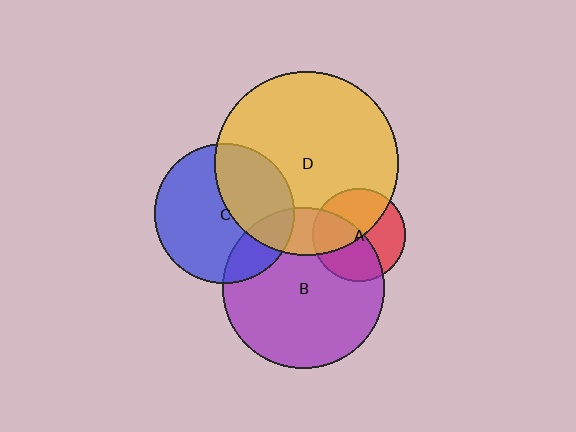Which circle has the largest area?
Circle D (yellow).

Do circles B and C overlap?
Yes.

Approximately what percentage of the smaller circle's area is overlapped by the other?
Approximately 20%.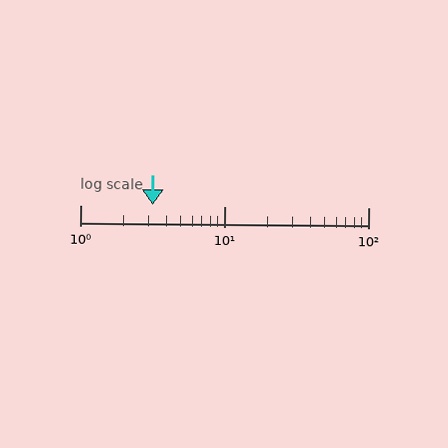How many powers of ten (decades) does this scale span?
The scale spans 2 decades, from 1 to 100.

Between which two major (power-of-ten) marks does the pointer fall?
The pointer is between 1 and 10.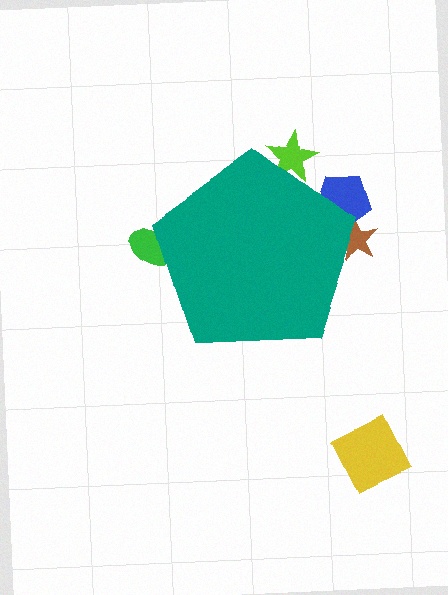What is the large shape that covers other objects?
A teal pentagon.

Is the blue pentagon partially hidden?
Yes, the blue pentagon is partially hidden behind the teal pentagon.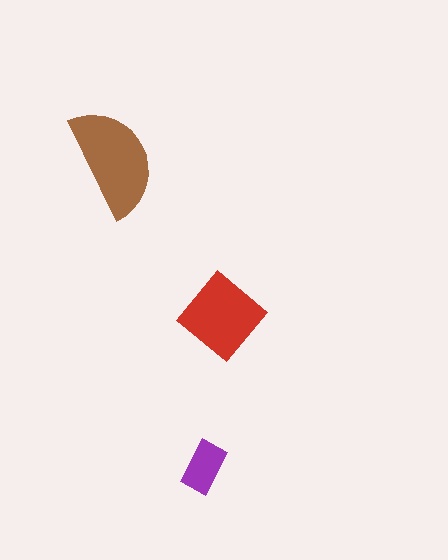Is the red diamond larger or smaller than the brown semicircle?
Smaller.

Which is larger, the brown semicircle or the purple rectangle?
The brown semicircle.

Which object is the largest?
The brown semicircle.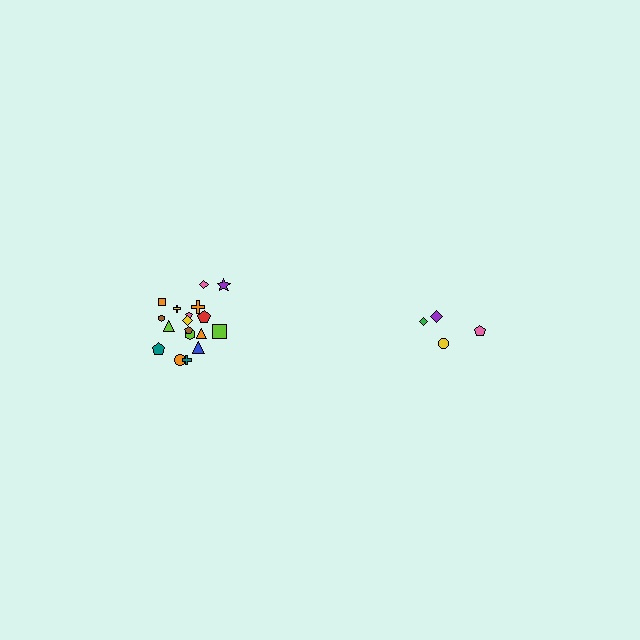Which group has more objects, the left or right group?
The left group.